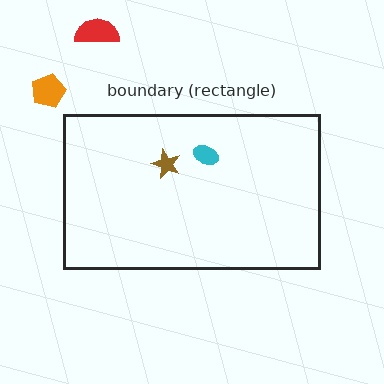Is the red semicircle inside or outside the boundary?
Outside.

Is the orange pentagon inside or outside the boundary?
Outside.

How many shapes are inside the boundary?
2 inside, 2 outside.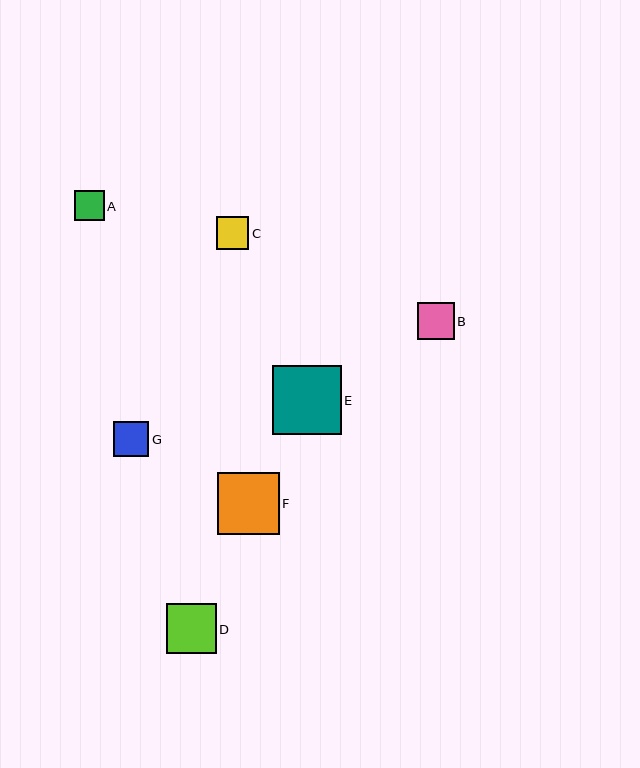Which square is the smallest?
Square A is the smallest with a size of approximately 30 pixels.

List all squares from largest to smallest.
From largest to smallest: E, F, D, B, G, C, A.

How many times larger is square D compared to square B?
Square D is approximately 1.3 times the size of square B.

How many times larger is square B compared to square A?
Square B is approximately 1.2 times the size of square A.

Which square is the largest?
Square E is the largest with a size of approximately 69 pixels.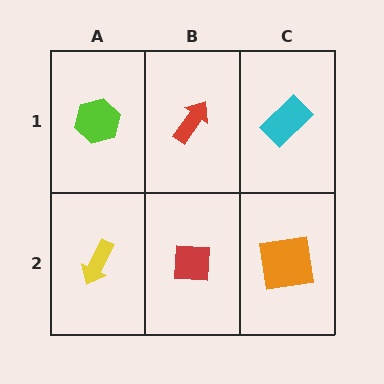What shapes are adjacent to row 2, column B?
A red arrow (row 1, column B), a yellow arrow (row 2, column A), an orange square (row 2, column C).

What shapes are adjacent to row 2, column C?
A cyan rectangle (row 1, column C), a red square (row 2, column B).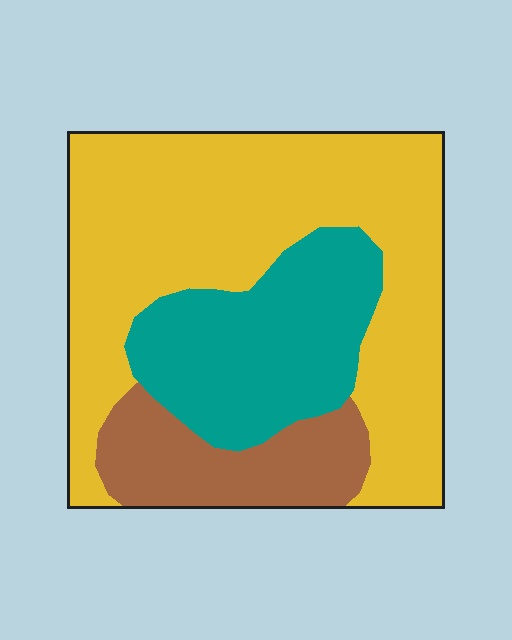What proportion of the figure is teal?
Teal covers around 25% of the figure.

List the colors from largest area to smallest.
From largest to smallest: yellow, teal, brown.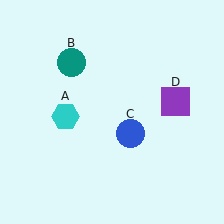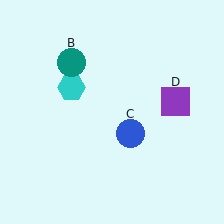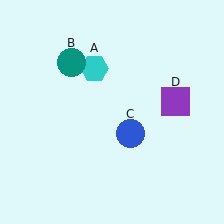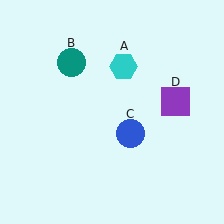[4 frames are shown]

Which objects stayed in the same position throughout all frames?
Teal circle (object B) and blue circle (object C) and purple square (object D) remained stationary.